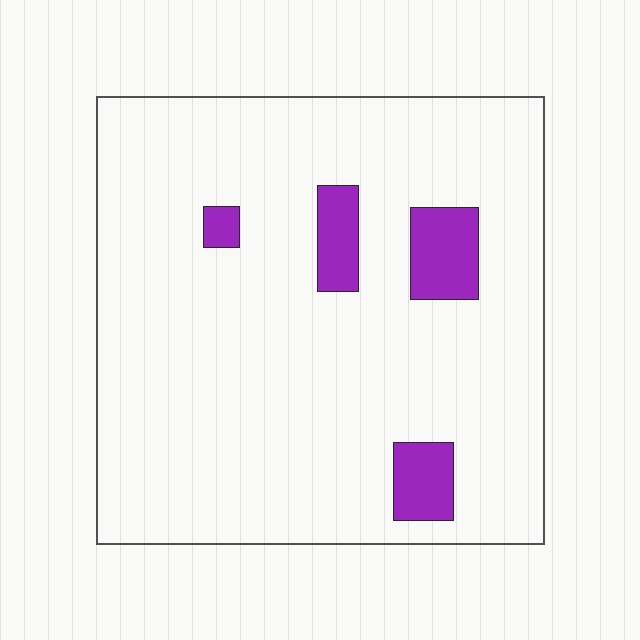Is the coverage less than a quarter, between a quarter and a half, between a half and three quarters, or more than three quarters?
Less than a quarter.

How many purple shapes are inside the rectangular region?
4.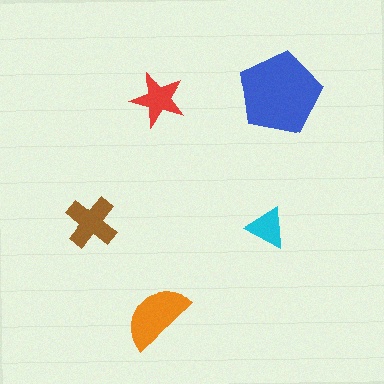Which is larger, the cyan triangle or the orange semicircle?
The orange semicircle.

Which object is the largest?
The blue pentagon.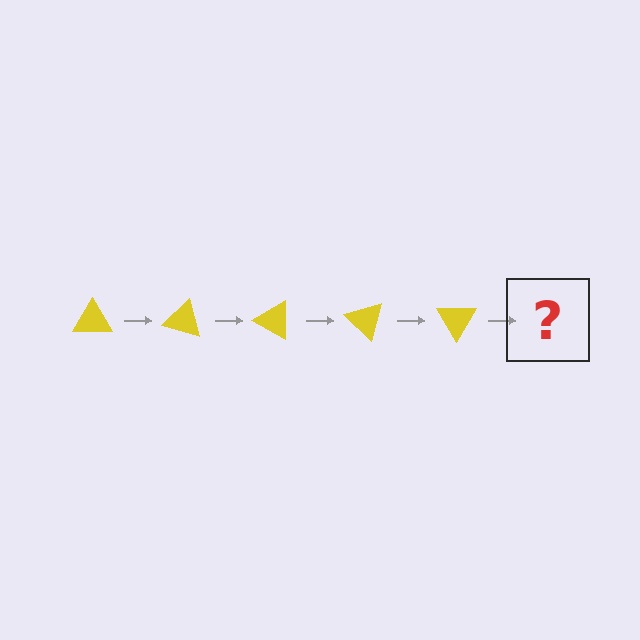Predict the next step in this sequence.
The next step is a yellow triangle rotated 75 degrees.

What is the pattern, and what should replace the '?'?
The pattern is that the triangle rotates 15 degrees each step. The '?' should be a yellow triangle rotated 75 degrees.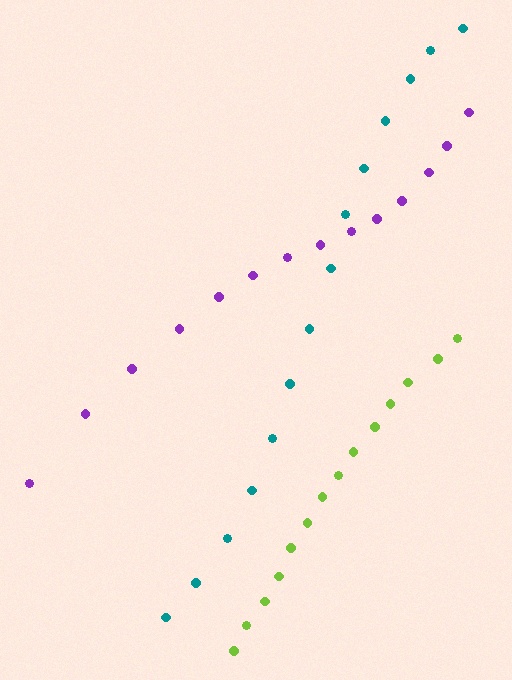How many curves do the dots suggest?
There are 3 distinct paths.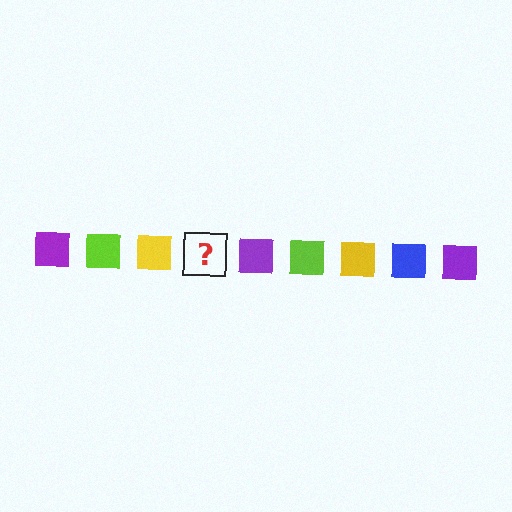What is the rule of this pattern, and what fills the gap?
The rule is that the pattern cycles through purple, lime, yellow, blue squares. The gap should be filled with a blue square.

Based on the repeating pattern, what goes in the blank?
The blank should be a blue square.